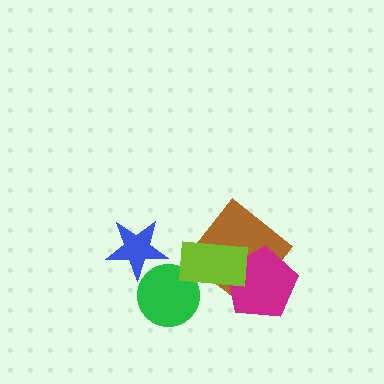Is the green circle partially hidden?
Yes, it is partially covered by another shape.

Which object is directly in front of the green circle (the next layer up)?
The blue star is directly in front of the green circle.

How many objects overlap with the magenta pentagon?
2 objects overlap with the magenta pentagon.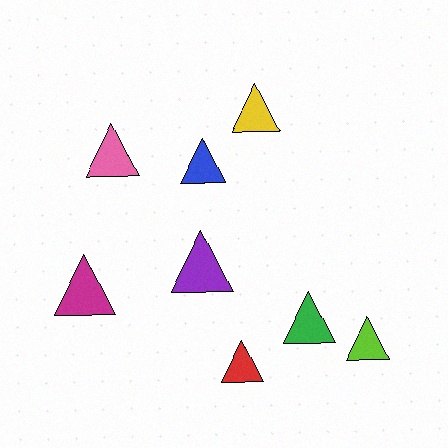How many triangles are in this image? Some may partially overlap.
There are 8 triangles.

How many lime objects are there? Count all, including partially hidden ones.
There is 1 lime object.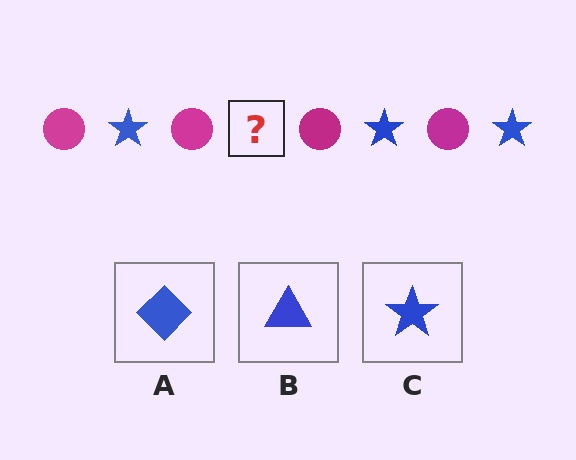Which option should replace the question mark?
Option C.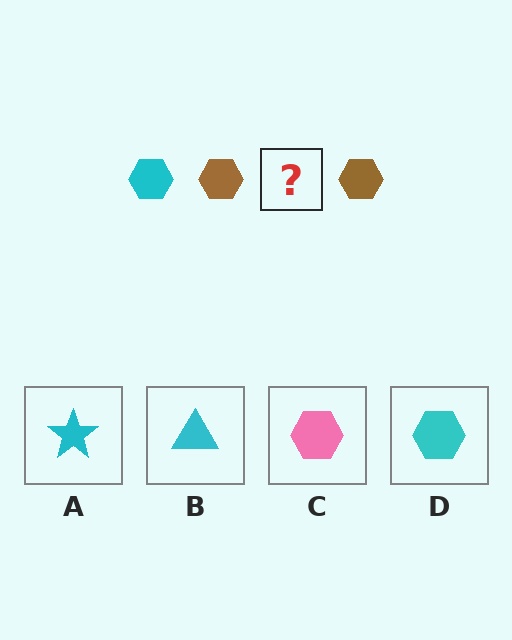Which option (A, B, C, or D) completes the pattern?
D.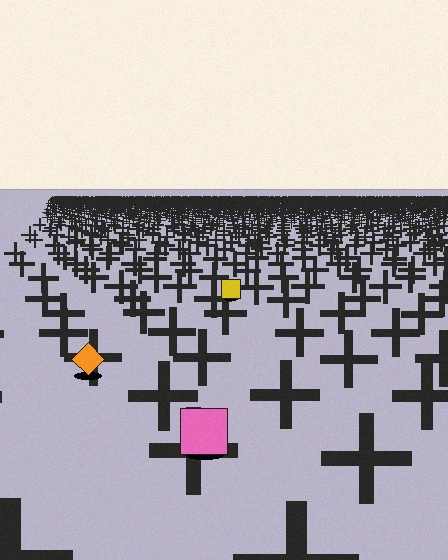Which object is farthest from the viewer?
The yellow square is farthest from the viewer. It appears smaller and the ground texture around it is denser.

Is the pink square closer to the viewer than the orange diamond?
Yes. The pink square is closer — you can tell from the texture gradient: the ground texture is coarser near it.